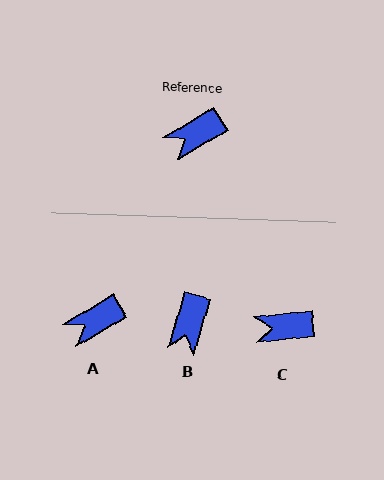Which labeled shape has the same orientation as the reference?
A.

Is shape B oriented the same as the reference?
No, it is off by about 43 degrees.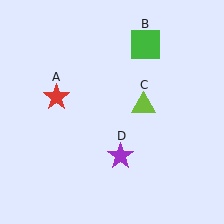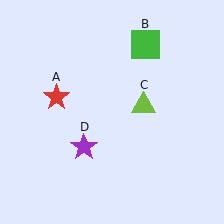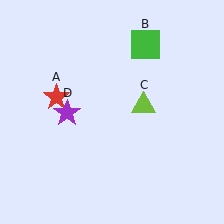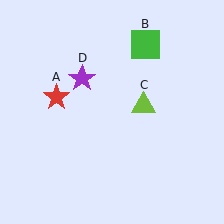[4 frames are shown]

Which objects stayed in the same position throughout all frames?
Red star (object A) and green square (object B) and lime triangle (object C) remained stationary.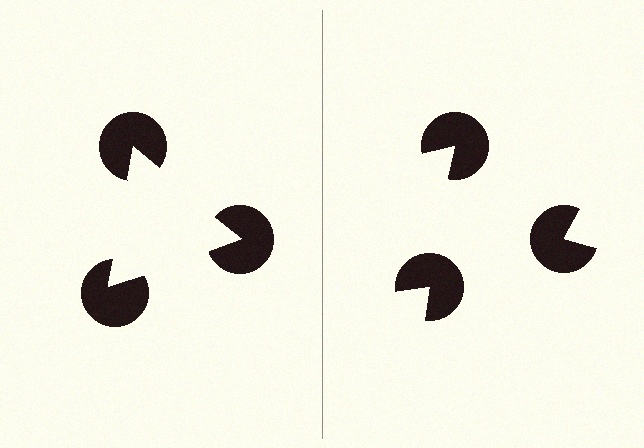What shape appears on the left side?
An illusory triangle.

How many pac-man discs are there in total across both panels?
6 — 3 on each side.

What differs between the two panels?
The pac-man discs are positioned identically on both sides; only the wedge orientations differ. On the left they align to a triangle; on the right they are misaligned.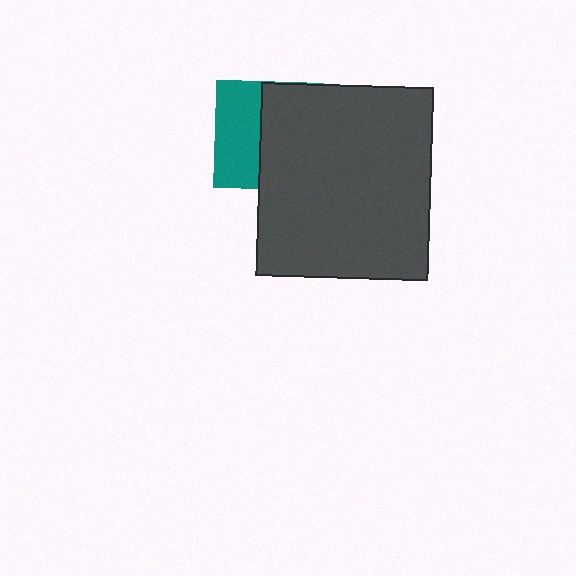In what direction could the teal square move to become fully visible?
The teal square could move left. That would shift it out from behind the dark gray rectangle entirely.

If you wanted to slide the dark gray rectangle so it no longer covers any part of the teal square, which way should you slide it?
Slide it right — that is the most direct way to separate the two shapes.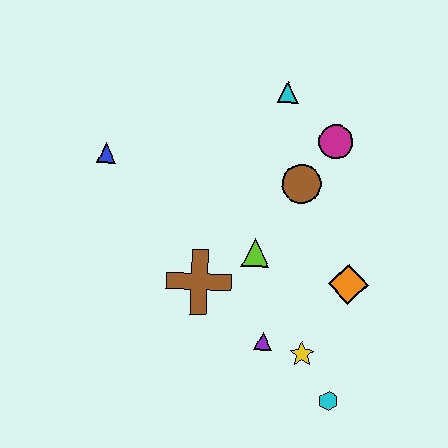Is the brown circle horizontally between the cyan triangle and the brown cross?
No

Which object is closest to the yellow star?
The purple triangle is closest to the yellow star.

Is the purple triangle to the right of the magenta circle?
No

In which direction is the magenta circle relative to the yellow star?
The magenta circle is above the yellow star.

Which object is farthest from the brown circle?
The cyan hexagon is farthest from the brown circle.